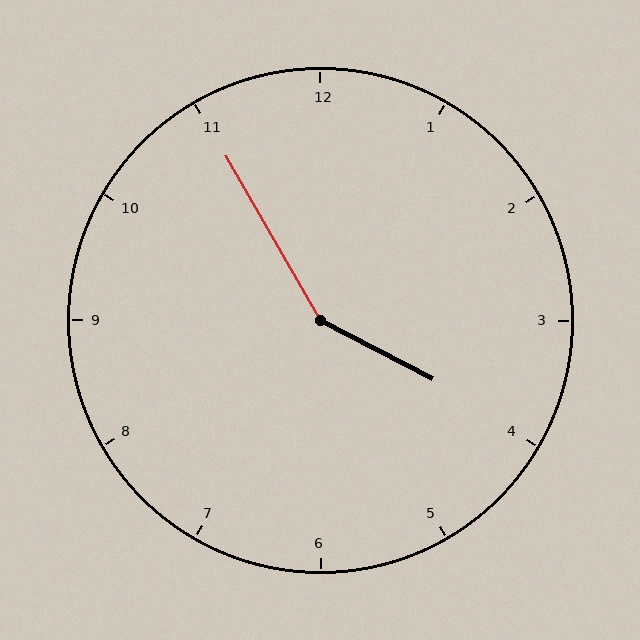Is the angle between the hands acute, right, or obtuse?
It is obtuse.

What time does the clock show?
3:55.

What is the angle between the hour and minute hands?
Approximately 148 degrees.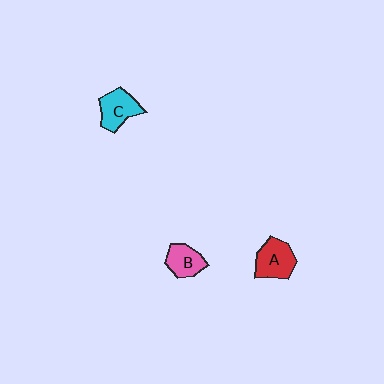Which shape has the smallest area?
Shape B (pink).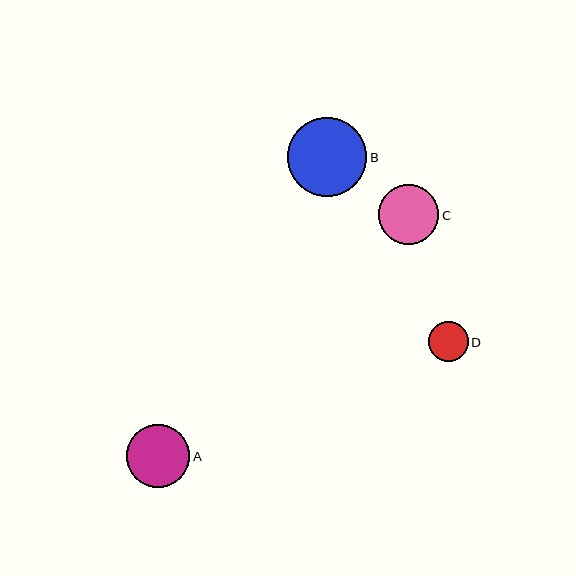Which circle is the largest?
Circle B is the largest with a size of approximately 79 pixels.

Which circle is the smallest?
Circle D is the smallest with a size of approximately 40 pixels.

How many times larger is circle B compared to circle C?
Circle B is approximately 1.3 times the size of circle C.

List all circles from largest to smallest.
From largest to smallest: B, A, C, D.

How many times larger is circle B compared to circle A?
Circle B is approximately 1.2 times the size of circle A.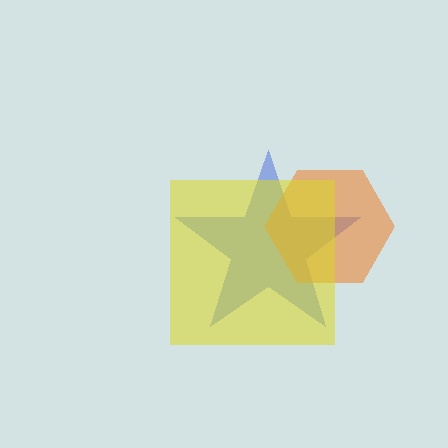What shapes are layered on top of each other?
The layered shapes are: a blue star, an orange hexagon, a yellow square.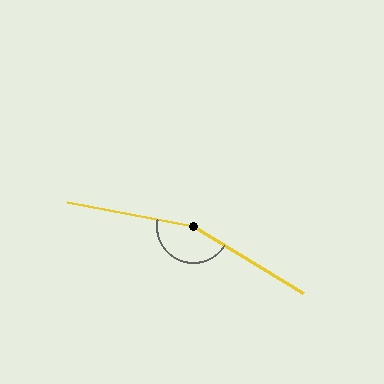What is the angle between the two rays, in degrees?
Approximately 159 degrees.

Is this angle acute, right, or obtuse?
It is obtuse.